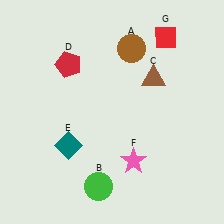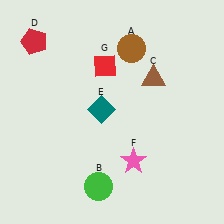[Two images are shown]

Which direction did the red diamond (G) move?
The red diamond (G) moved left.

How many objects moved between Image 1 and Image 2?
3 objects moved between the two images.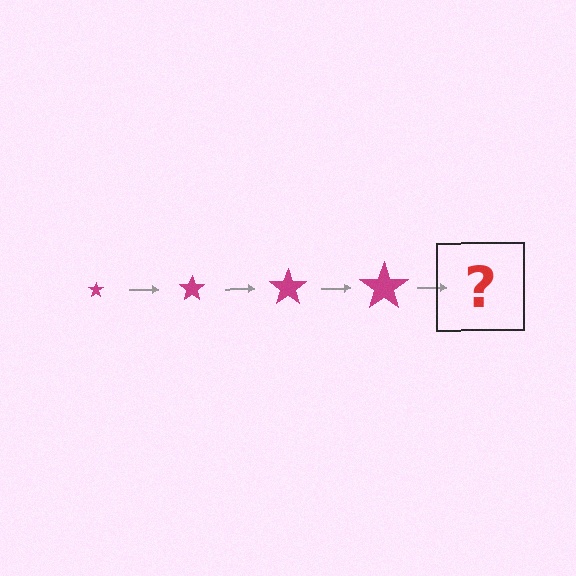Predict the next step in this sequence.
The next step is a magenta star, larger than the previous one.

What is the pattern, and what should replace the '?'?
The pattern is that the star gets progressively larger each step. The '?' should be a magenta star, larger than the previous one.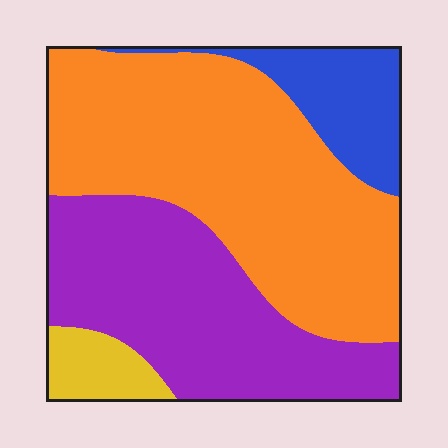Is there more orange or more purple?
Orange.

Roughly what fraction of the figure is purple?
Purple takes up about one third (1/3) of the figure.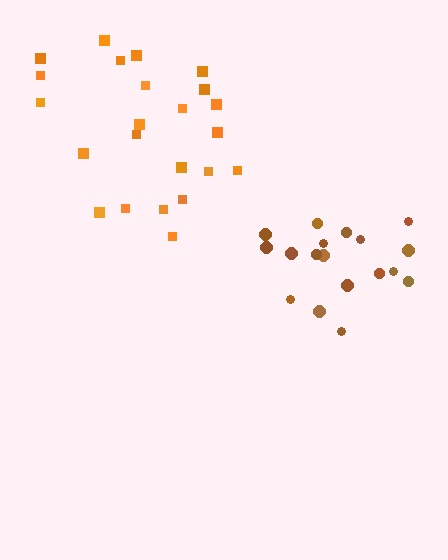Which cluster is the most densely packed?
Brown.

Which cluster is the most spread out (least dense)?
Orange.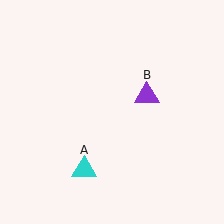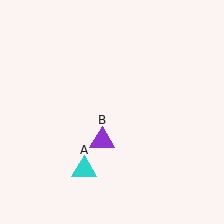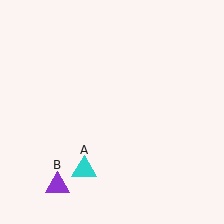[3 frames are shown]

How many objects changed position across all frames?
1 object changed position: purple triangle (object B).